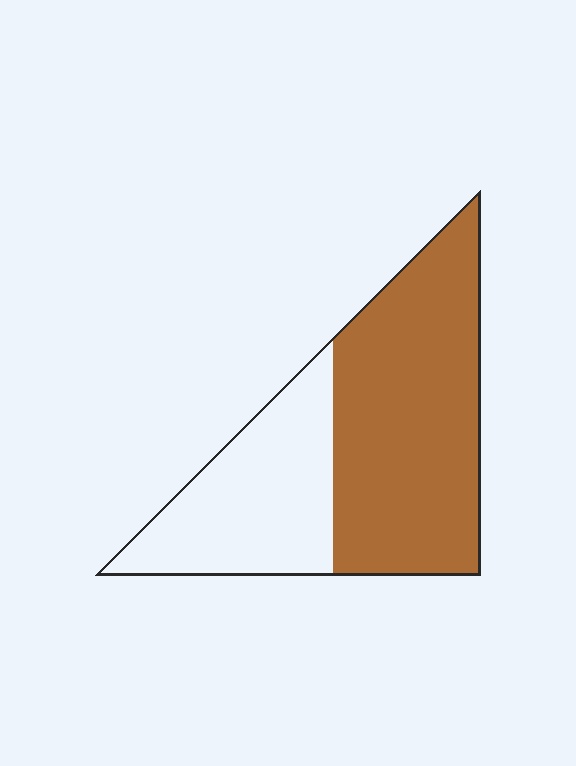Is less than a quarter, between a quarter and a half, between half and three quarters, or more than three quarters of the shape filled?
Between half and three quarters.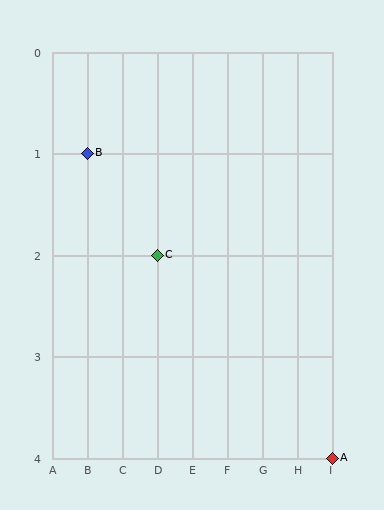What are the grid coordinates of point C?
Point C is at grid coordinates (D, 2).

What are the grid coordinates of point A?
Point A is at grid coordinates (I, 4).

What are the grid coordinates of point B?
Point B is at grid coordinates (B, 1).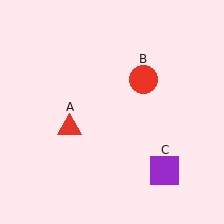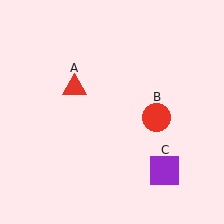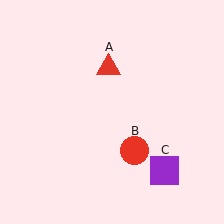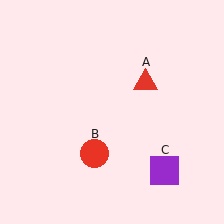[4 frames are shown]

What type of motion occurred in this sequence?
The red triangle (object A), red circle (object B) rotated clockwise around the center of the scene.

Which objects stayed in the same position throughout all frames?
Purple square (object C) remained stationary.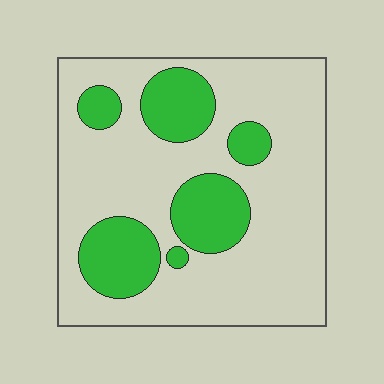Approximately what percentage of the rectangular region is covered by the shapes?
Approximately 25%.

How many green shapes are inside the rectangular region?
6.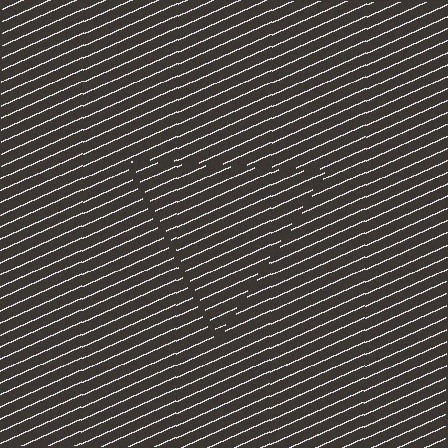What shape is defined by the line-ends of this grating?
An illusory triangle. The interior of the shape contains the same grating, shifted by half a period — the contour is defined by the phase discontinuity where line-ends from the inner and outer gratings abut.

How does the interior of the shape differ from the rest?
The interior of the shape contains the same grating, shifted by half a period — the contour is defined by the phase discontinuity where line-ends from the inner and outer gratings abut.